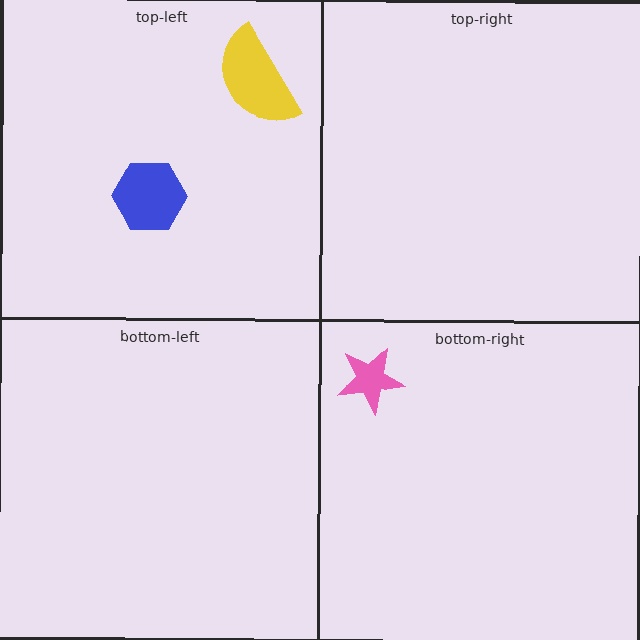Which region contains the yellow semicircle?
The top-left region.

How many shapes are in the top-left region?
2.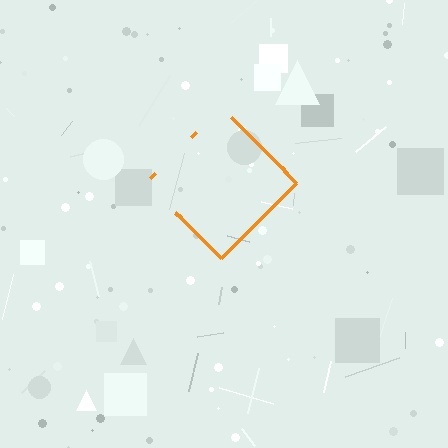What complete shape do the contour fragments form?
The contour fragments form a diamond.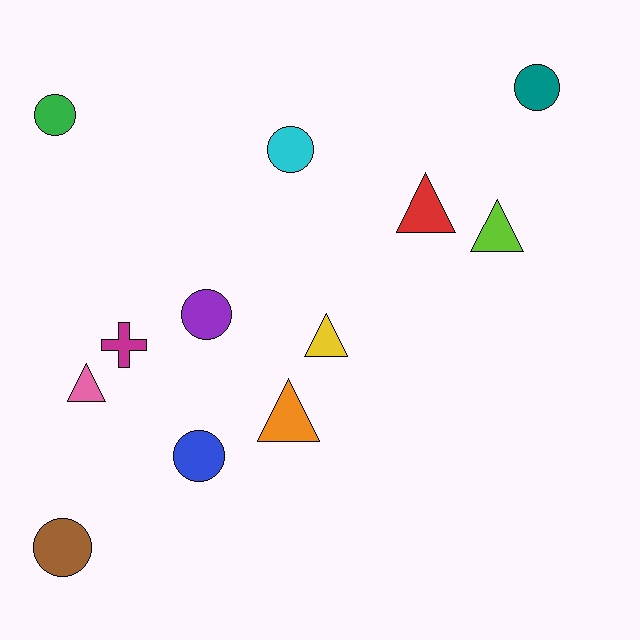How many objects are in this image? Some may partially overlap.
There are 12 objects.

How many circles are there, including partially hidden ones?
There are 6 circles.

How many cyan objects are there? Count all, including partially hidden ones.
There is 1 cyan object.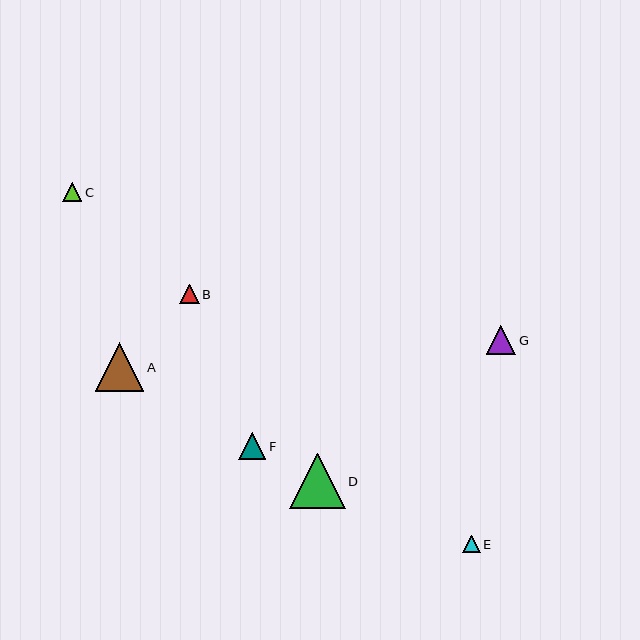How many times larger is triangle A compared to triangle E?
Triangle A is approximately 2.7 times the size of triangle E.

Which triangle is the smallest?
Triangle E is the smallest with a size of approximately 18 pixels.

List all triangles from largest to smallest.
From largest to smallest: D, A, G, F, B, C, E.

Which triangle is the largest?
Triangle D is the largest with a size of approximately 55 pixels.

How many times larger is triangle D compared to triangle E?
Triangle D is approximately 3.1 times the size of triangle E.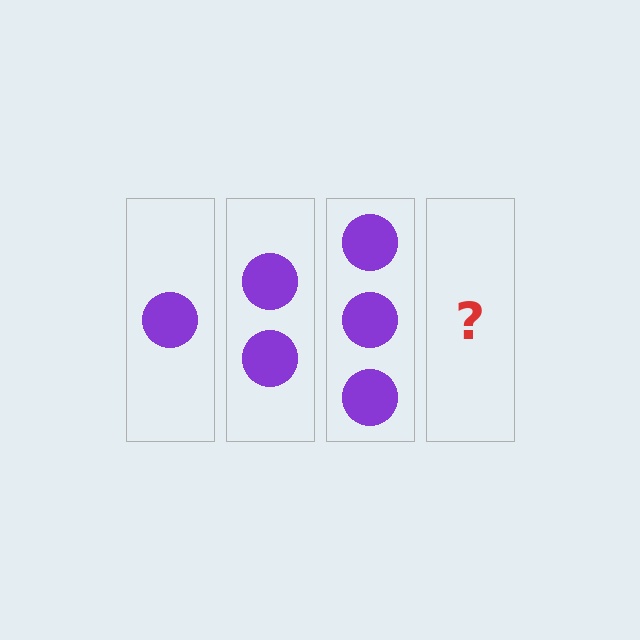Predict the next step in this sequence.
The next step is 4 circles.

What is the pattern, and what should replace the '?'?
The pattern is that each step adds one more circle. The '?' should be 4 circles.